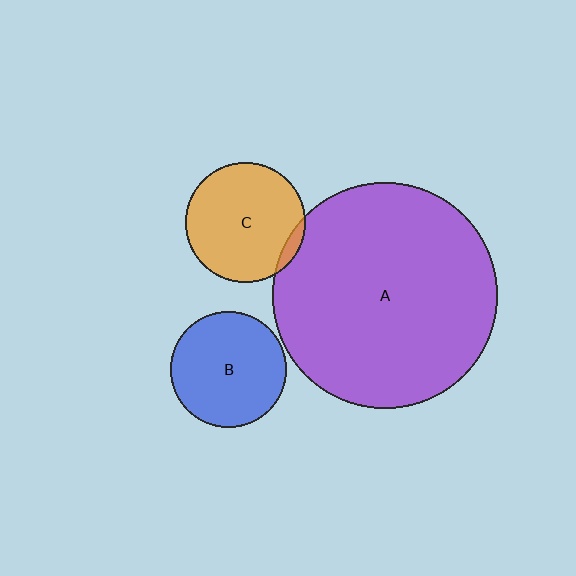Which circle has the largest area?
Circle A (purple).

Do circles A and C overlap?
Yes.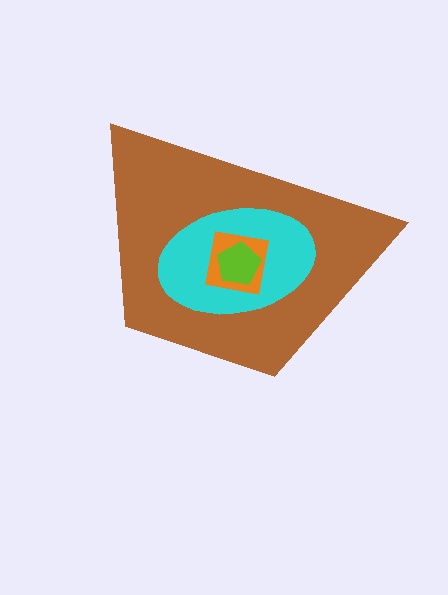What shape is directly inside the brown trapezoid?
The cyan ellipse.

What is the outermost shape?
The brown trapezoid.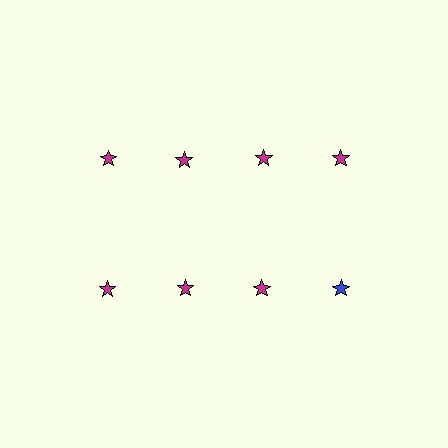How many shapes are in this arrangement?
There are 8 shapes arranged in a grid pattern.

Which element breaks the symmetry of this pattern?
The blue star in the second row, second from right column breaks the symmetry. All other shapes are magenta stars.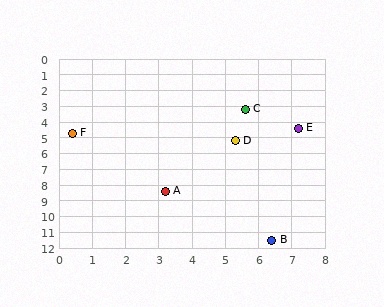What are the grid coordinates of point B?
Point B is at approximately (6.4, 11.5).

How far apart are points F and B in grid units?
Points F and B are about 9.1 grid units apart.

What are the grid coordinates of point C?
Point C is at approximately (5.6, 3.2).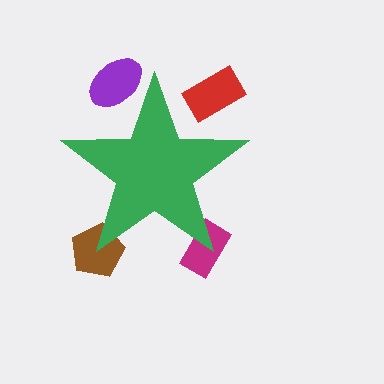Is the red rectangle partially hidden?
Yes, the red rectangle is partially hidden behind the green star.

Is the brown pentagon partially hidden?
Yes, the brown pentagon is partially hidden behind the green star.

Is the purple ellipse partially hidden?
Yes, the purple ellipse is partially hidden behind the green star.